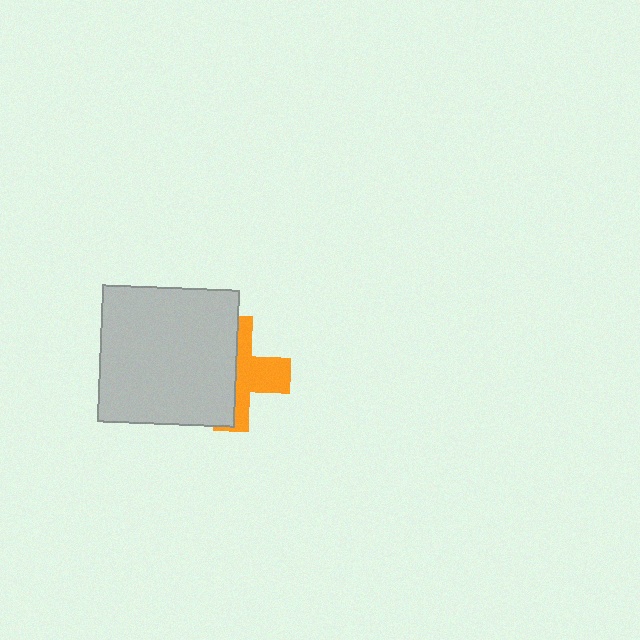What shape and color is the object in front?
The object in front is a light gray square.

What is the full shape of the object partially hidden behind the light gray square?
The partially hidden object is an orange cross.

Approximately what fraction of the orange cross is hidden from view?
Roughly 55% of the orange cross is hidden behind the light gray square.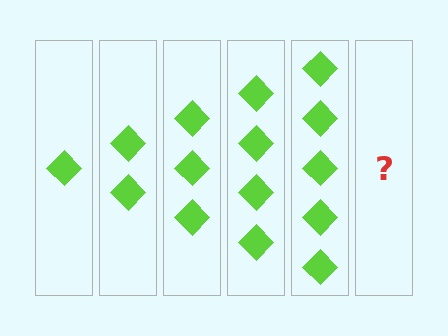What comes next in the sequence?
The next element should be 6 diamonds.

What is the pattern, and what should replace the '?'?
The pattern is that each step adds one more diamond. The '?' should be 6 diamonds.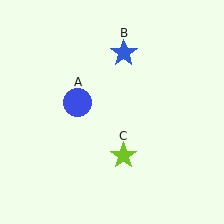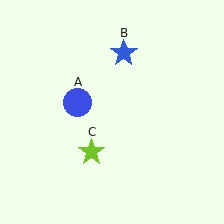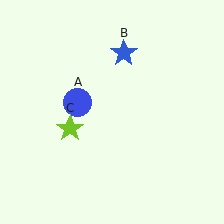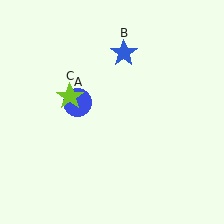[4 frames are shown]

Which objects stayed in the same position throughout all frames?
Blue circle (object A) and blue star (object B) remained stationary.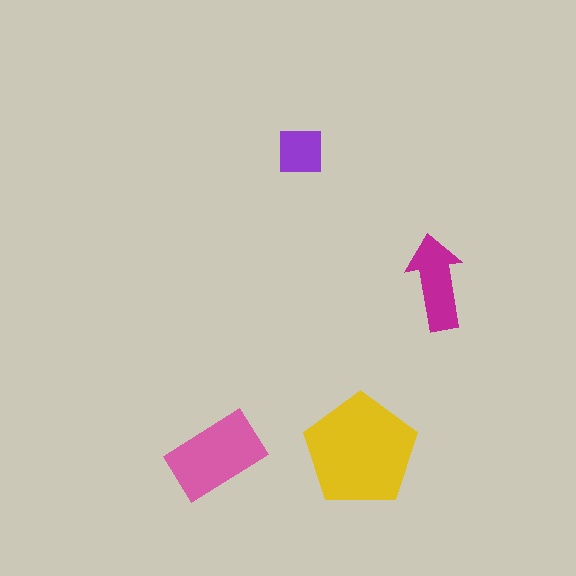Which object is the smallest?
The purple square.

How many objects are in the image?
There are 4 objects in the image.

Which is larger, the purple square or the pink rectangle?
The pink rectangle.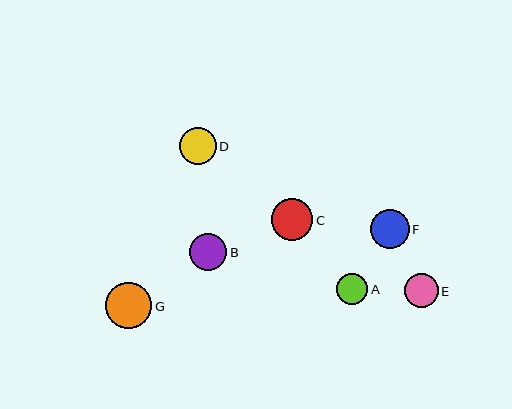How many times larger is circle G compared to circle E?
Circle G is approximately 1.4 times the size of circle E.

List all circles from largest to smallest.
From largest to smallest: G, C, F, D, B, E, A.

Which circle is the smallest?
Circle A is the smallest with a size of approximately 31 pixels.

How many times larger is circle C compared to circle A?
Circle C is approximately 1.3 times the size of circle A.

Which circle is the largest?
Circle G is the largest with a size of approximately 46 pixels.